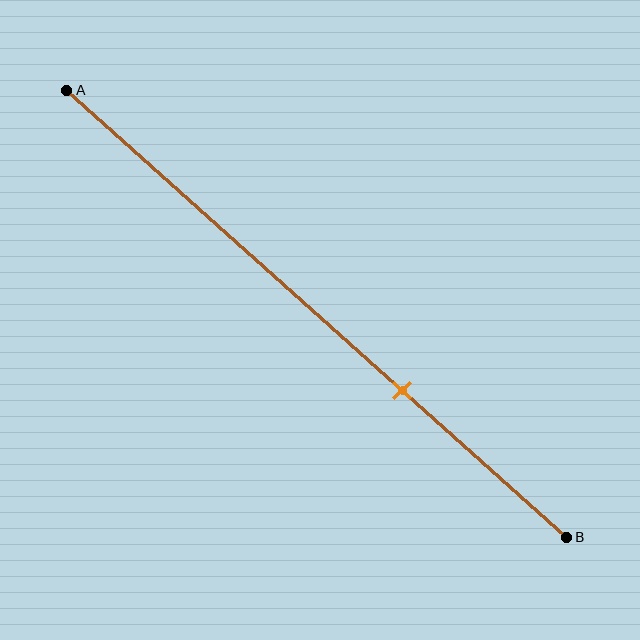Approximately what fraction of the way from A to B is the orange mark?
The orange mark is approximately 65% of the way from A to B.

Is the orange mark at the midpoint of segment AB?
No, the mark is at about 65% from A, not at the 50% midpoint.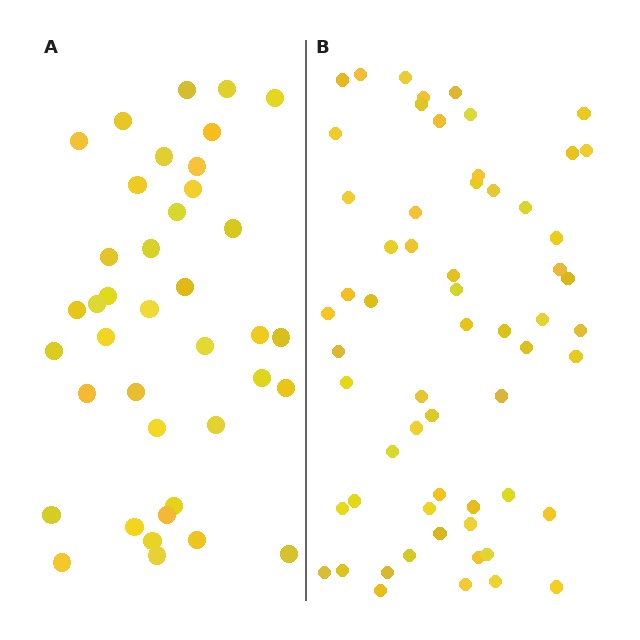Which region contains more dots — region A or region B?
Region B (the right region) has more dots.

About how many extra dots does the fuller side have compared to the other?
Region B has approximately 20 more dots than region A.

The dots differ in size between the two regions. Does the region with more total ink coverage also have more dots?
No. Region A has more total ink coverage because its dots are larger, but region B actually contains more individual dots. Total area can be misleading — the number of items is what matters here.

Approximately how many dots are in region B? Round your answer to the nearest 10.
About 60 dots.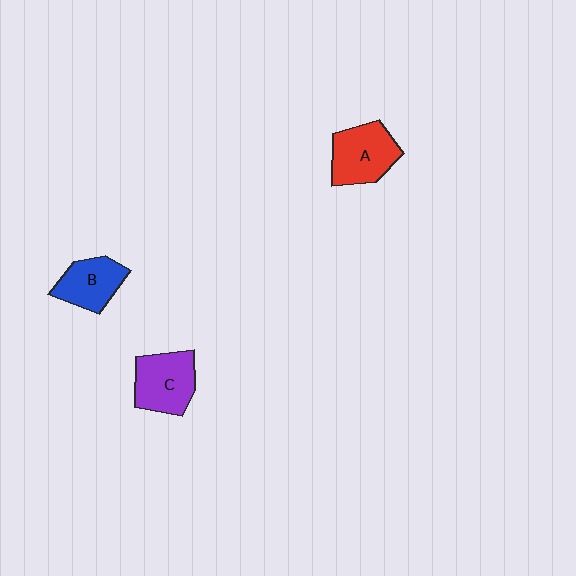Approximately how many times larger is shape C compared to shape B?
Approximately 1.2 times.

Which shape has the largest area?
Shape A (red).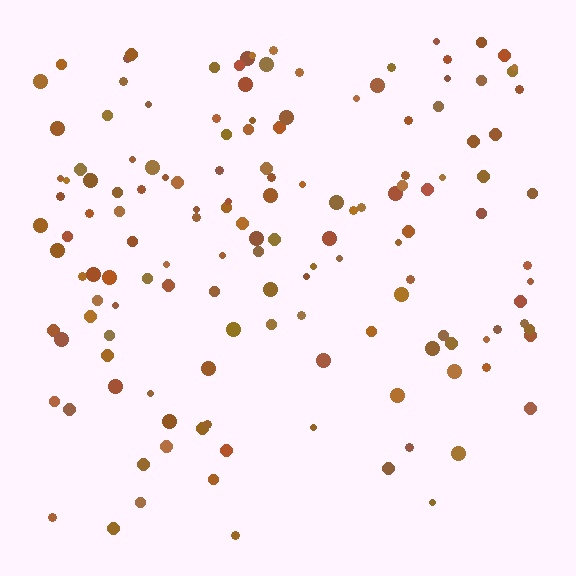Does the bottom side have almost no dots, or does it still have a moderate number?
Still a moderate number, just noticeably fewer than the top.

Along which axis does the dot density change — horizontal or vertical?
Vertical.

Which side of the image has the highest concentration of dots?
The top.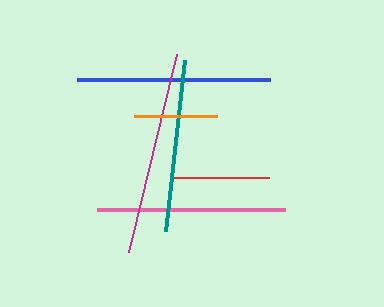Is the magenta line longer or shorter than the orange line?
The magenta line is longer than the orange line.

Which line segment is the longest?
The magenta line is the longest at approximately 204 pixels.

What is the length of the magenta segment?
The magenta segment is approximately 204 pixels long.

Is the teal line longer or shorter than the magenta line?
The magenta line is longer than the teal line.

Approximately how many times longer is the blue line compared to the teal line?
The blue line is approximately 1.1 times the length of the teal line.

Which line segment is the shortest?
The orange line is the shortest at approximately 83 pixels.